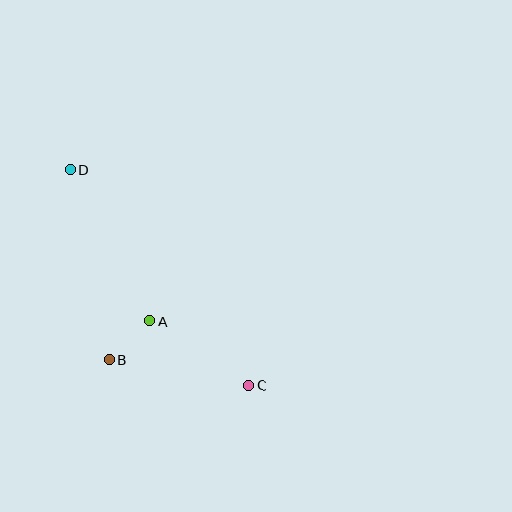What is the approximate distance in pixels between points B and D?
The distance between B and D is approximately 194 pixels.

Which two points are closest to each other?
Points A and B are closest to each other.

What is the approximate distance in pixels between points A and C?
The distance between A and C is approximately 118 pixels.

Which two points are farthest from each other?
Points C and D are farthest from each other.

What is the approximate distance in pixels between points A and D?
The distance between A and D is approximately 171 pixels.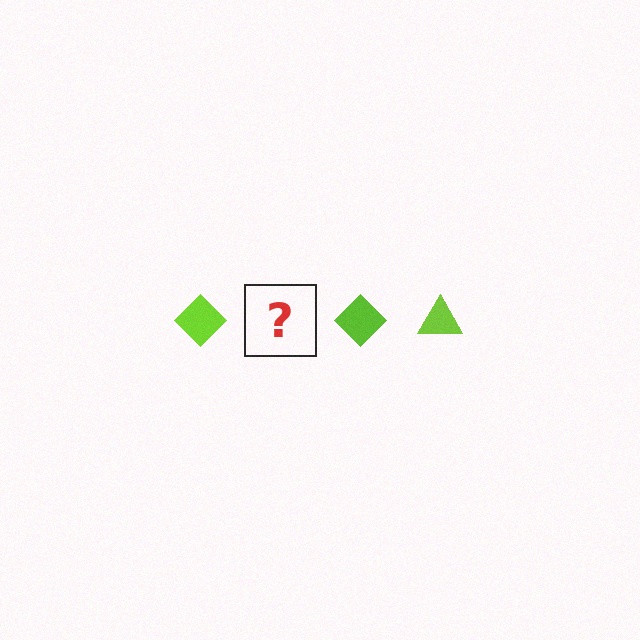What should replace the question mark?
The question mark should be replaced with a lime triangle.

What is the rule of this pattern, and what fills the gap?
The rule is that the pattern cycles through diamond, triangle shapes in lime. The gap should be filled with a lime triangle.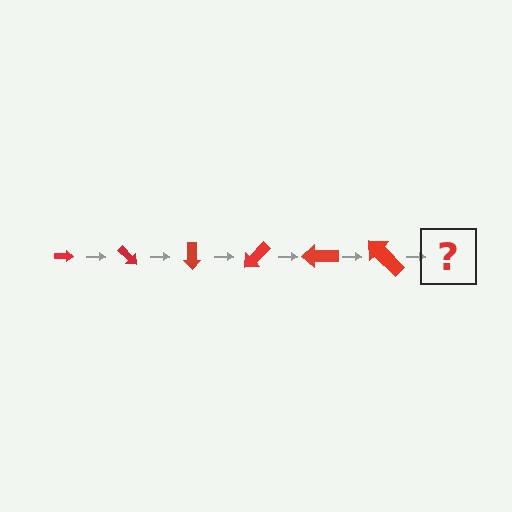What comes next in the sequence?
The next element should be an arrow, larger than the previous one and rotated 270 degrees from the start.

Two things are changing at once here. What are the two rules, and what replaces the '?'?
The two rules are that the arrow grows larger each step and it rotates 45 degrees each step. The '?' should be an arrow, larger than the previous one and rotated 270 degrees from the start.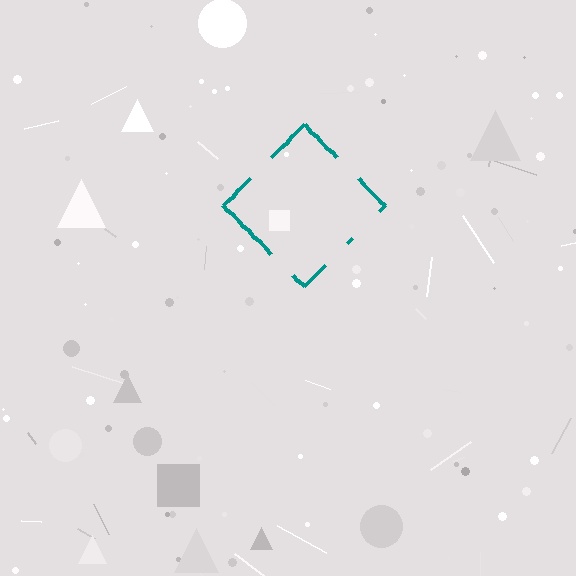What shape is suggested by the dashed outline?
The dashed outline suggests a diamond.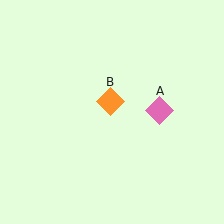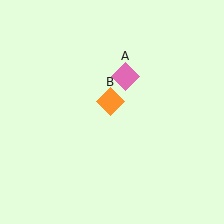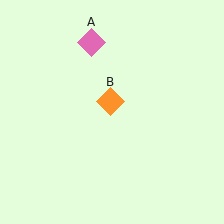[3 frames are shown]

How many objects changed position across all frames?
1 object changed position: pink diamond (object A).